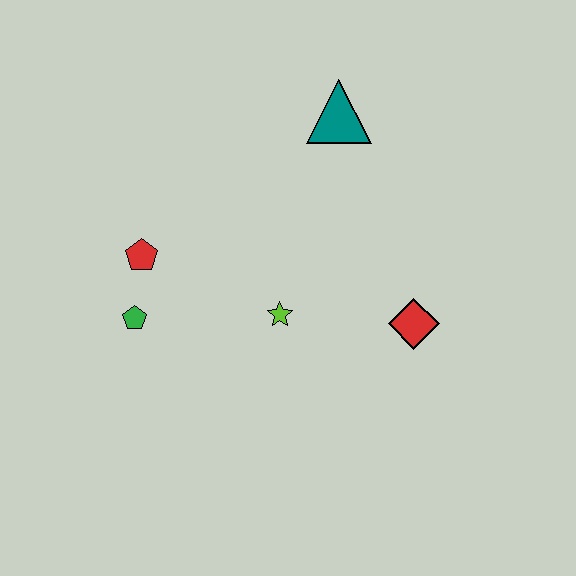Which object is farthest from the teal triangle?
The green pentagon is farthest from the teal triangle.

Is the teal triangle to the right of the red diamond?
No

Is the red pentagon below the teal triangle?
Yes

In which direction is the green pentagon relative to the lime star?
The green pentagon is to the left of the lime star.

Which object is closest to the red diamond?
The lime star is closest to the red diamond.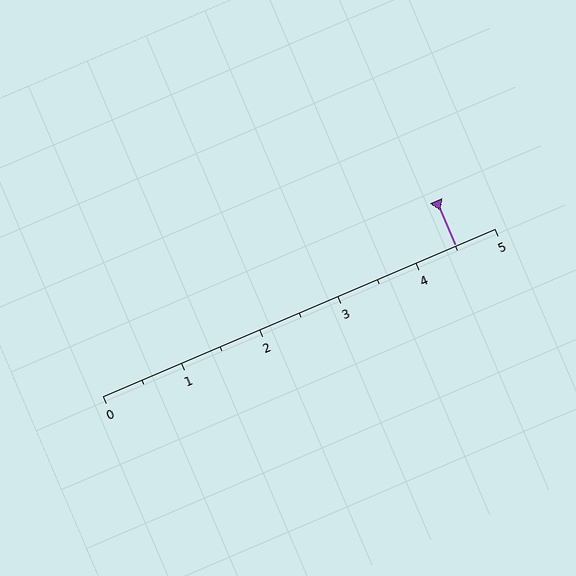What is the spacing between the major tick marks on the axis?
The major ticks are spaced 1 apart.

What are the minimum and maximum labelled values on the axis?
The axis runs from 0 to 5.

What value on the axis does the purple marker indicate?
The marker indicates approximately 4.5.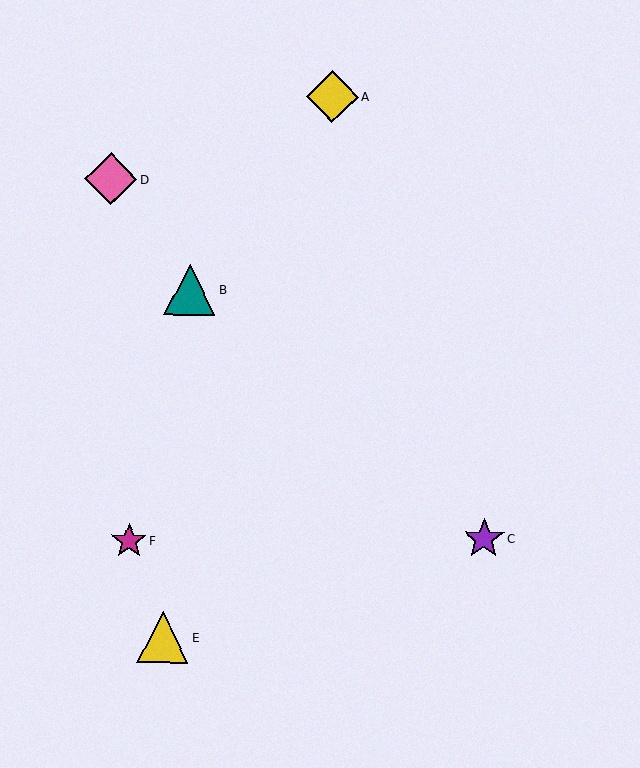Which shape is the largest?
The pink diamond (labeled D) is the largest.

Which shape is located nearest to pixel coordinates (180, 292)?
The teal triangle (labeled B) at (190, 289) is nearest to that location.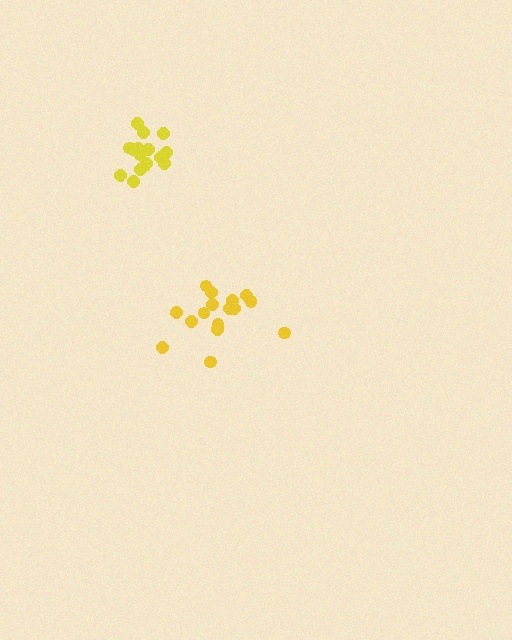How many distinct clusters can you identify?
There are 2 distinct clusters.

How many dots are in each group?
Group 1: 16 dots, Group 2: 16 dots (32 total).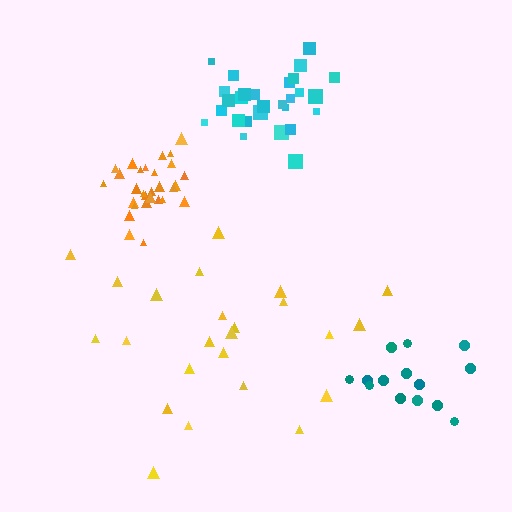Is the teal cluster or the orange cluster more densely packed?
Orange.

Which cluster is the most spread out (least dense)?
Yellow.